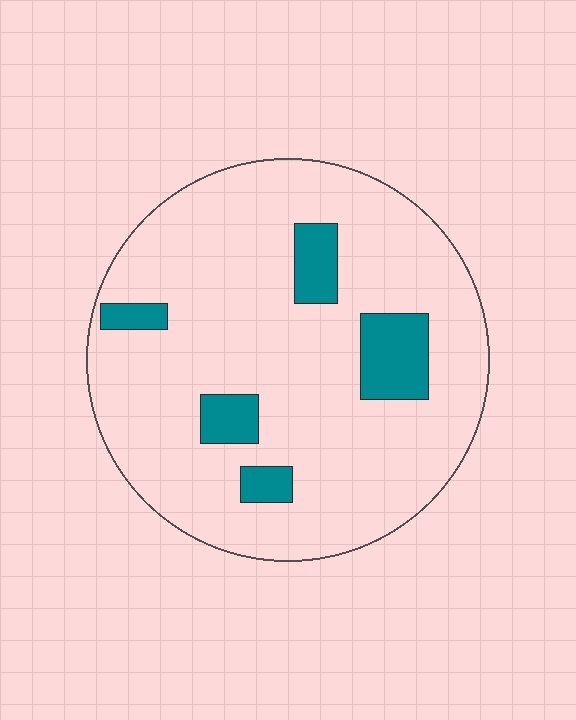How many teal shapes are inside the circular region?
5.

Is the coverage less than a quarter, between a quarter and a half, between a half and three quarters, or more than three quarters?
Less than a quarter.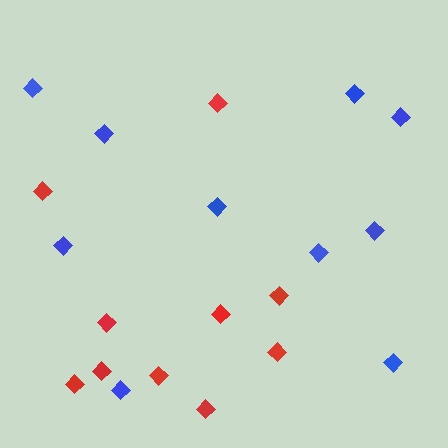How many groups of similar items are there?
There are 2 groups: one group of blue diamonds (10) and one group of red diamonds (10).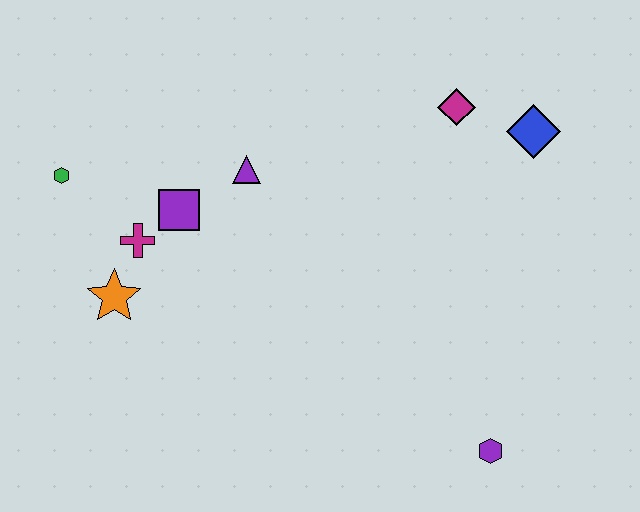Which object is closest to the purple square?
The magenta cross is closest to the purple square.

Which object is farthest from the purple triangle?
The purple hexagon is farthest from the purple triangle.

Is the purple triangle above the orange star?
Yes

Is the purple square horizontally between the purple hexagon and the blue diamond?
No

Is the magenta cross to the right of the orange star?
Yes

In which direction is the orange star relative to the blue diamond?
The orange star is to the left of the blue diamond.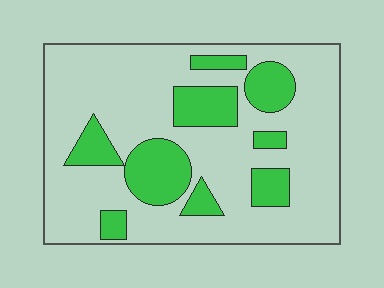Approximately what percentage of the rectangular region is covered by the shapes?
Approximately 25%.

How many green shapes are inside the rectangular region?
9.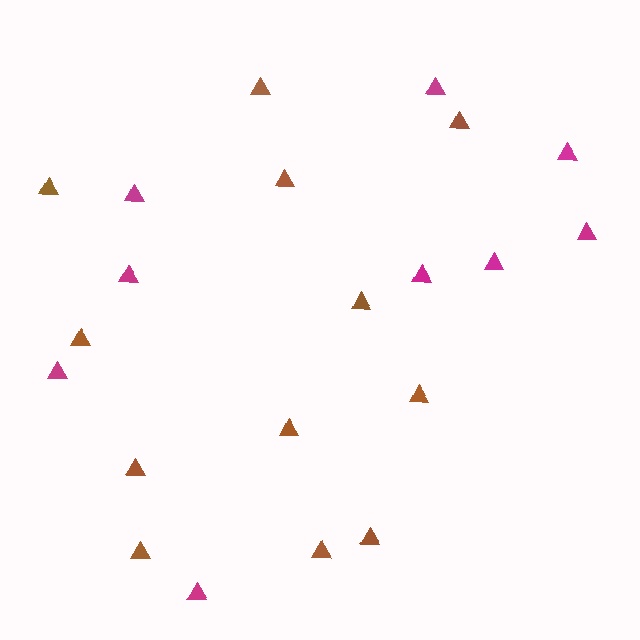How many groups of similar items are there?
There are 2 groups: one group of magenta triangles (9) and one group of brown triangles (12).